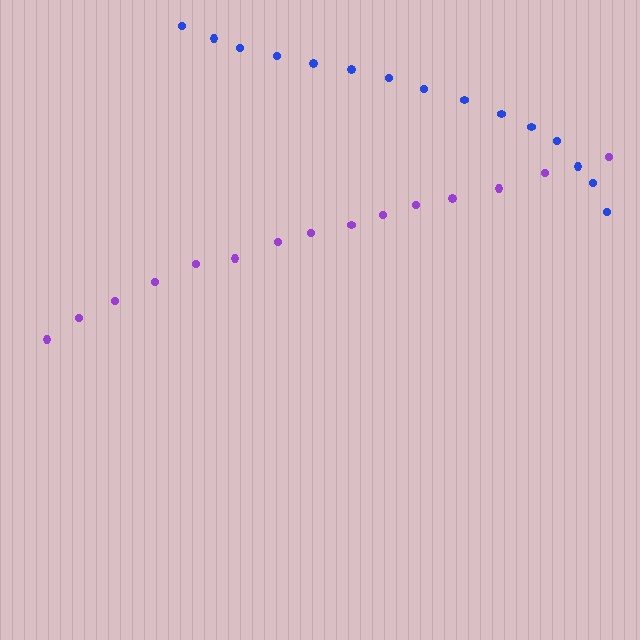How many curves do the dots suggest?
There are 2 distinct paths.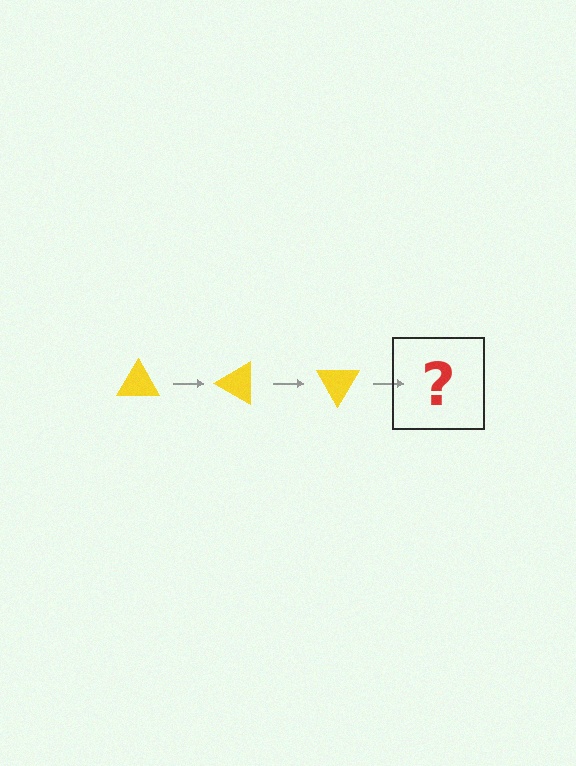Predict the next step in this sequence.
The next step is a yellow triangle rotated 90 degrees.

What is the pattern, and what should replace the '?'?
The pattern is that the triangle rotates 30 degrees each step. The '?' should be a yellow triangle rotated 90 degrees.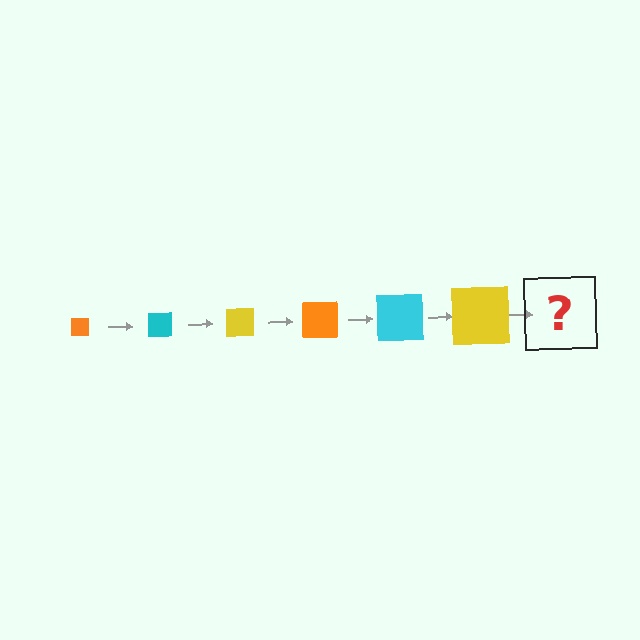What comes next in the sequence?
The next element should be an orange square, larger than the previous one.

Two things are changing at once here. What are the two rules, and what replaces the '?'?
The two rules are that the square grows larger each step and the color cycles through orange, cyan, and yellow. The '?' should be an orange square, larger than the previous one.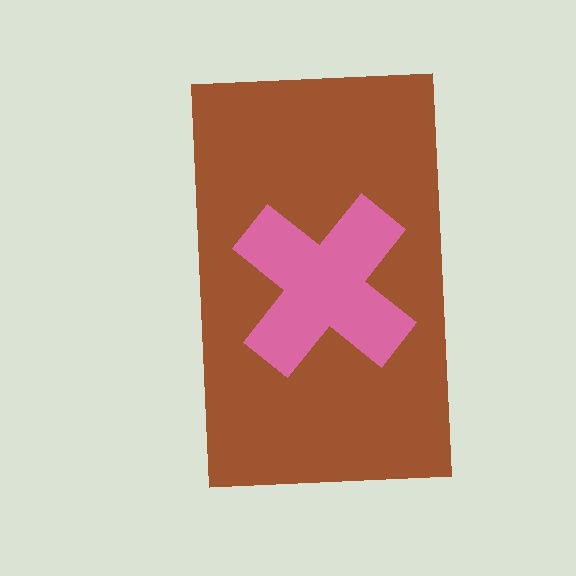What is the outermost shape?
The brown rectangle.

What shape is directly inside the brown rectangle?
The pink cross.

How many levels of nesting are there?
2.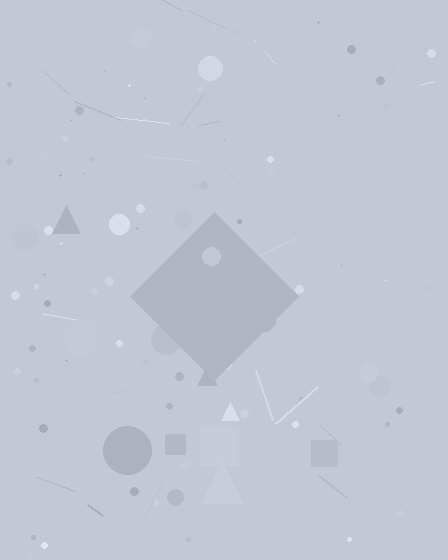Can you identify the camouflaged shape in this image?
The camouflaged shape is a diamond.